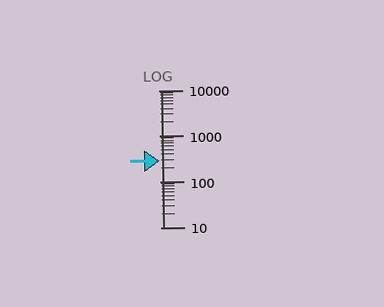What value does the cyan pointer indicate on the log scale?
The pointer indicates approximately 280.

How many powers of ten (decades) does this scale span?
The scale spans 3 decades, from 10 to 10000.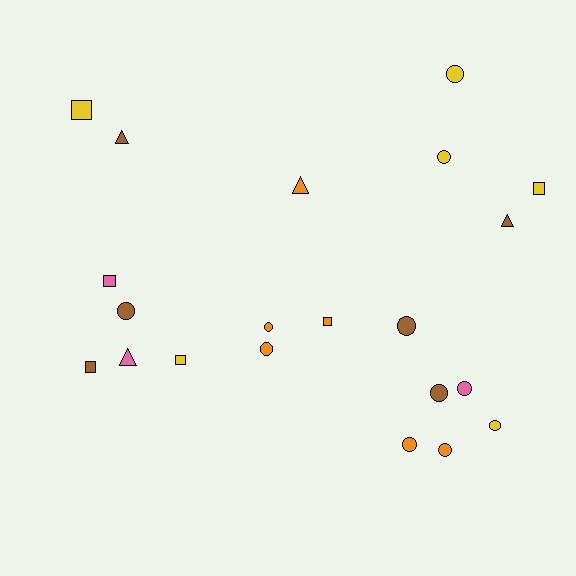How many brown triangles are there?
There are 2 brown triangles.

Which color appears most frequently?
Yellow, with 6 objects.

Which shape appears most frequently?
Circle, with 11 objects.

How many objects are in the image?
There are 21 objects.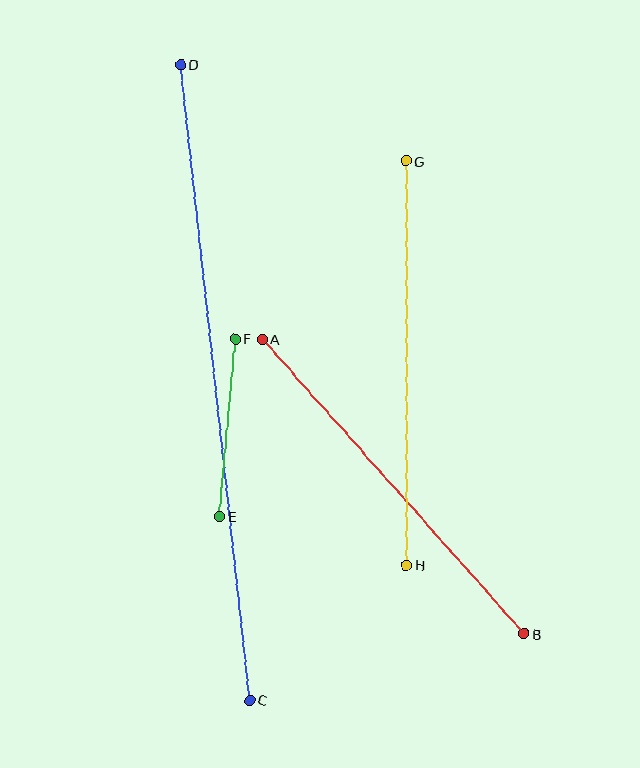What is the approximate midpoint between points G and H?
The midpoint is at approximately (406, 363) pixels.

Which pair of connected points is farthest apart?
Points C and D are farthest apart.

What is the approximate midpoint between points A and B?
The midpoint is at approximately (393, 486) pixels.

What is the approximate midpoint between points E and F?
The midpoint is at approximately (228, 428) pixels.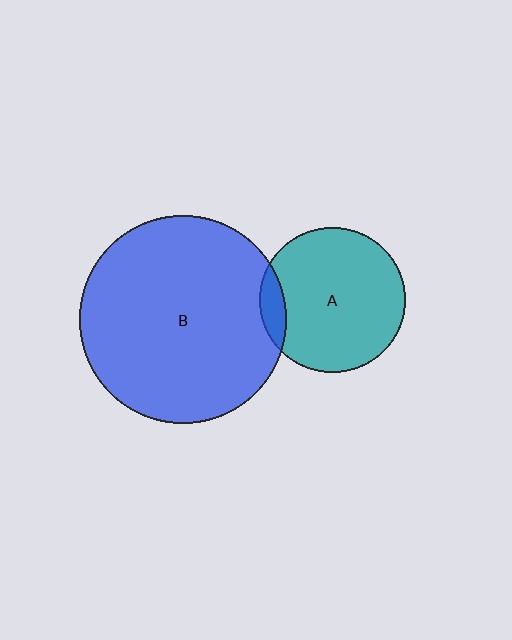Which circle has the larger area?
Circle B (blue).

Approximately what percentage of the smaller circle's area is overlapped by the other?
Approximately 10%.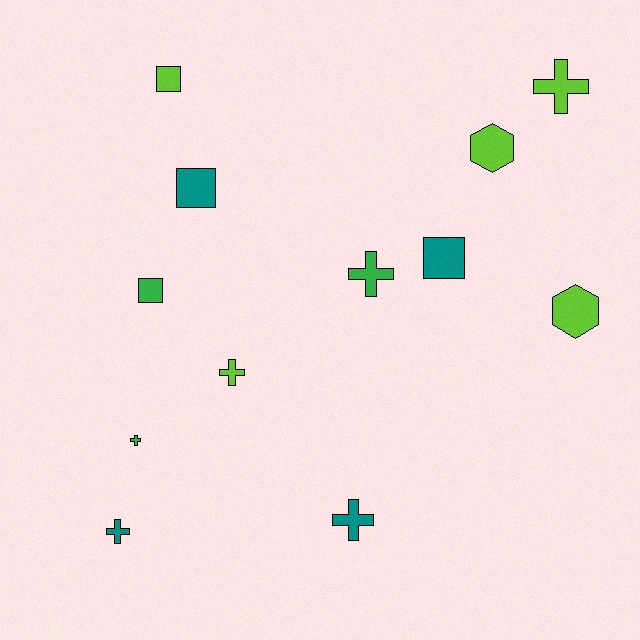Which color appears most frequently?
Lime, with 5 objects.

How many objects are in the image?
There are 12 objects.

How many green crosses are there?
There are 2 green crosses.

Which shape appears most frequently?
Cross, with 6 objects.